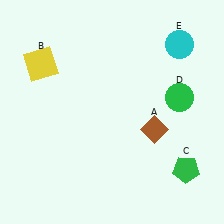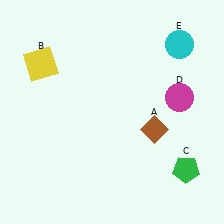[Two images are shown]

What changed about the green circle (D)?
In Image 1, D is green. In Image 2, it changed to magenta.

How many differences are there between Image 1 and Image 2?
There is 1 difference between the two images.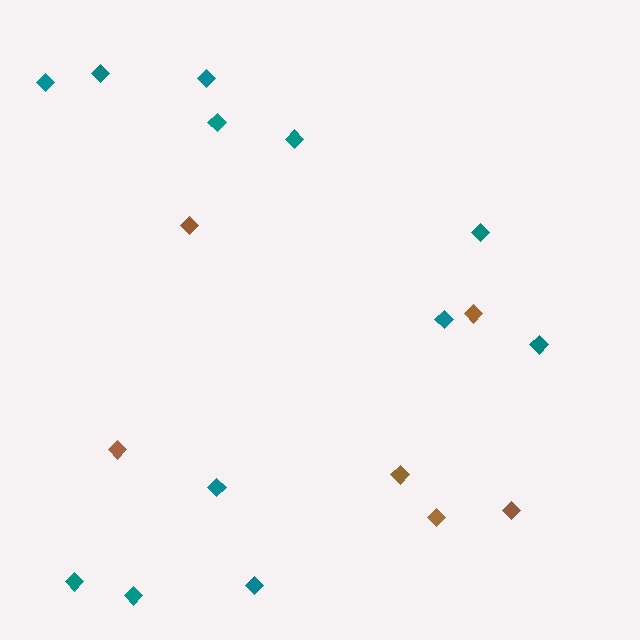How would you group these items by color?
There are 2 groups: one group of brown diamonds (6) and one group of teal diamonds (12).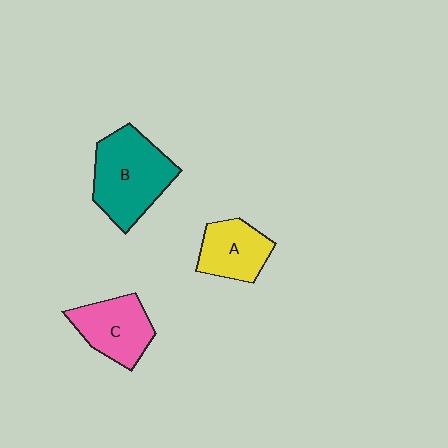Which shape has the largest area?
Shape B (teal).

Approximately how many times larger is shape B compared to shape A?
Approximately 1.6 times.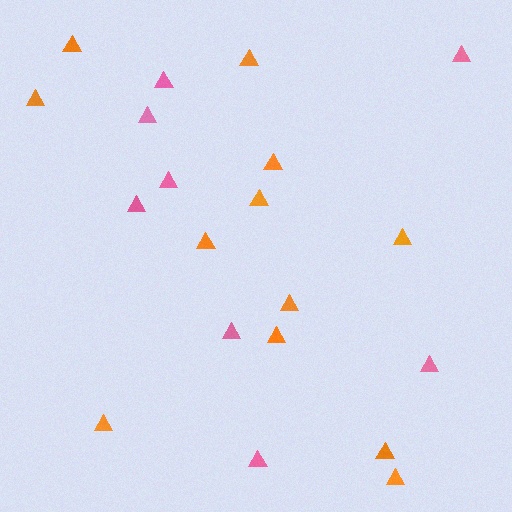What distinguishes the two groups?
There are 2 groups: one group of pink triangles (8) and one group of orange triangles (12).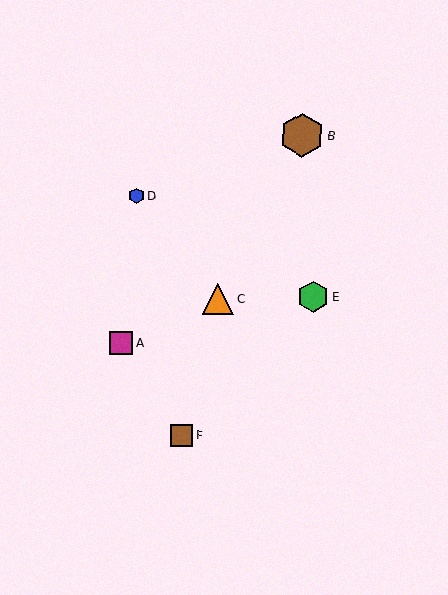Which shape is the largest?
The brown hexagon (labeled B) is the largest.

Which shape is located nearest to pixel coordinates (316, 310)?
The green hexagon (labeled E) at (313, 296) is nearest to that location.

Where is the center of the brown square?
The center of the brown square is at (182, 436).